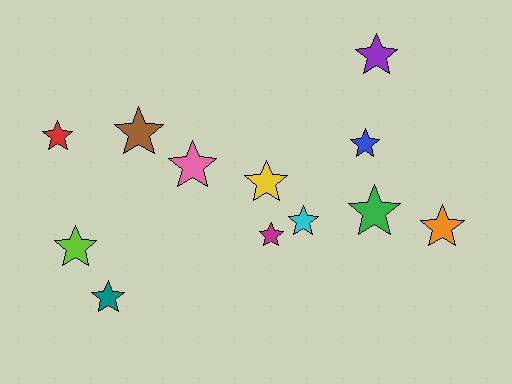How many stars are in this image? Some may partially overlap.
There are 12 stars.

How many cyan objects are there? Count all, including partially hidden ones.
There is 1 cyan object.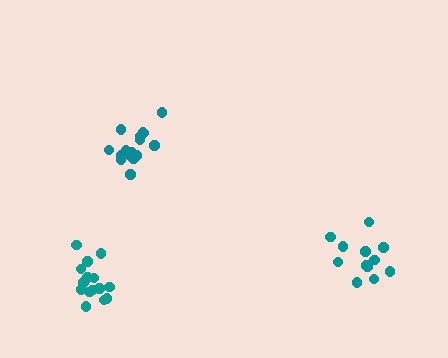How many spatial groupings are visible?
There are 3 spatial groupings.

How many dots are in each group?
Group 1: 16 dots, Group 2: 12 dots, Group 3: 17 dots (45 total).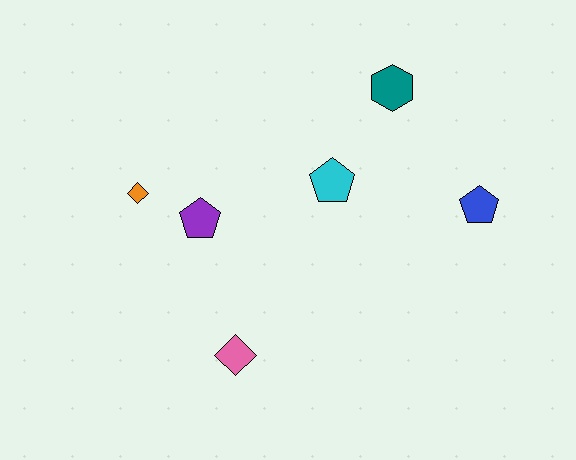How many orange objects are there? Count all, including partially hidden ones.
There is 1 orange object.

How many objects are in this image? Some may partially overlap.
There are 6 objects.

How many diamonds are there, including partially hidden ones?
There are 2 diamonds.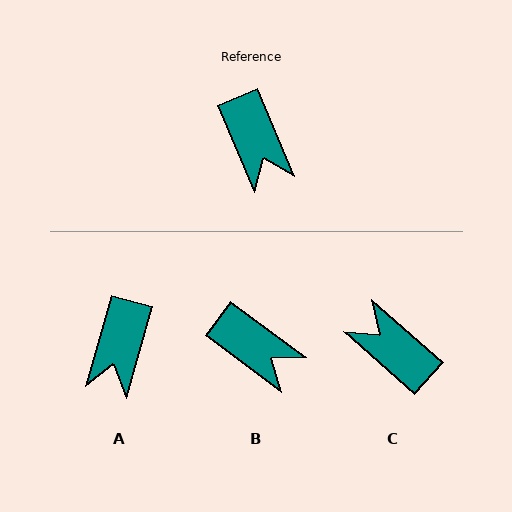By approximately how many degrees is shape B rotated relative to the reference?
Approximately 30 degrees counter-clockwise.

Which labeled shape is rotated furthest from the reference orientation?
C, about 155 degrees away.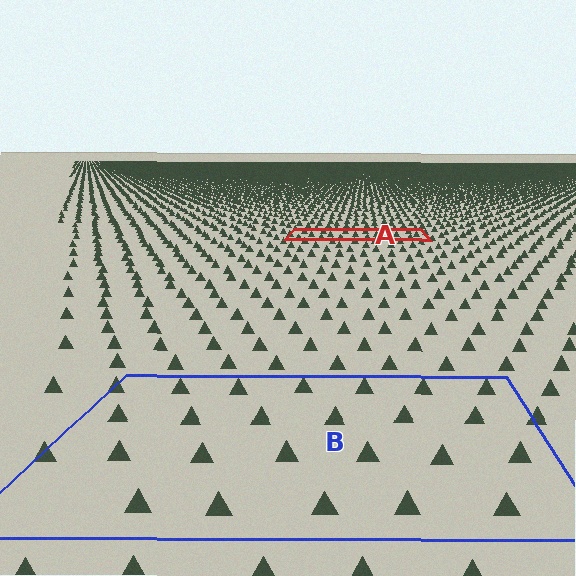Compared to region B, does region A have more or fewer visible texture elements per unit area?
Region A has more texture elements per unit area — they are packed more densely because it is farther away.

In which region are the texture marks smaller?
The texture marks are smaller in region A, because it is farther away.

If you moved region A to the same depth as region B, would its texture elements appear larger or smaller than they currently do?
They would appear larger. At a closer depth, the same texture elements are projected at a bigger on-screen size.